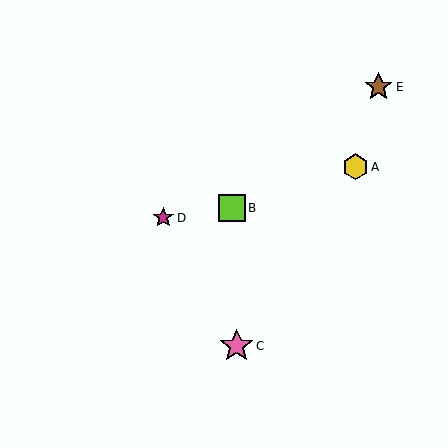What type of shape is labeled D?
Shape D is a magenta star.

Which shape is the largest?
The pink star (labeled C) is the largest.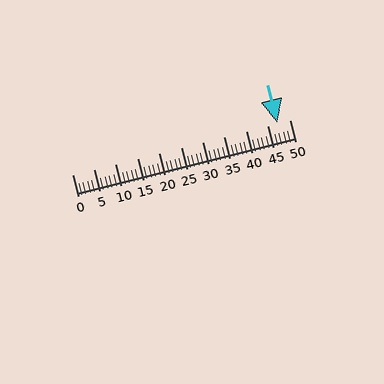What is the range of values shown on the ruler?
The ruler shows values from 0 to 50.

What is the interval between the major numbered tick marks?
The major tick marks are spaced 5 units apart.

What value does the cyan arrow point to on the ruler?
The cyan arrow points to approximately 47.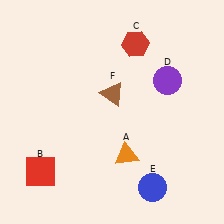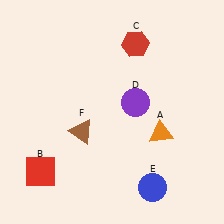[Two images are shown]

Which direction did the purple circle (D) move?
The purple circle (D) moved left.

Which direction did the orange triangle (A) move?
The orange triangle (A) moved right.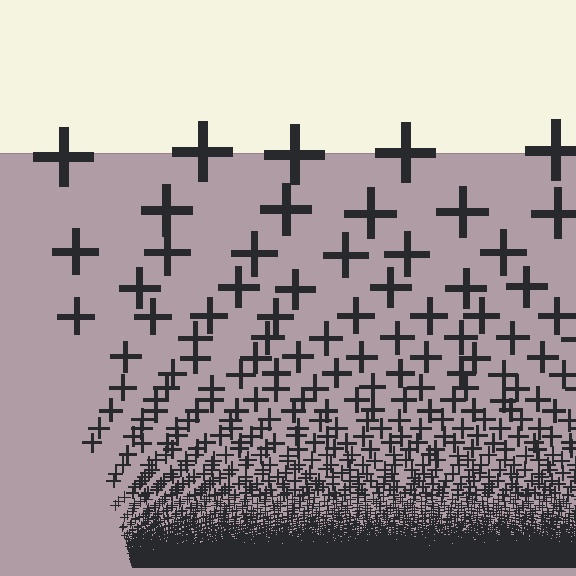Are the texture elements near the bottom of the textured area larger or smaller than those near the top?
Smaller. The gradient is inverted — elements near the bottom are smaller and denser.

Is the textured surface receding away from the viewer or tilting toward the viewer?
The surface appears to tilt toward the viewer. Texture elements get larger and sparser toward the top.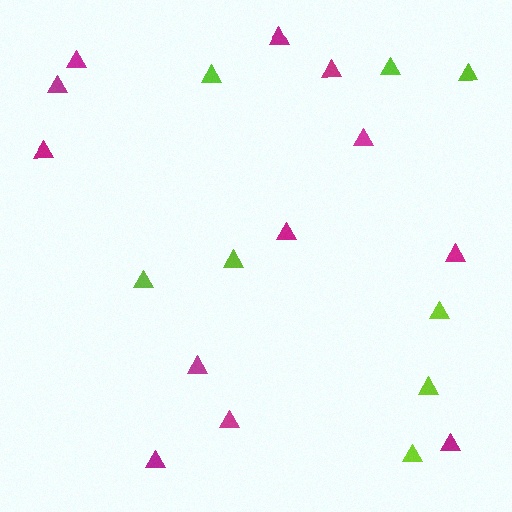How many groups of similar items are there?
There are 2 groups: one group of lime triangles (8) and one group of magenta triangles (12).